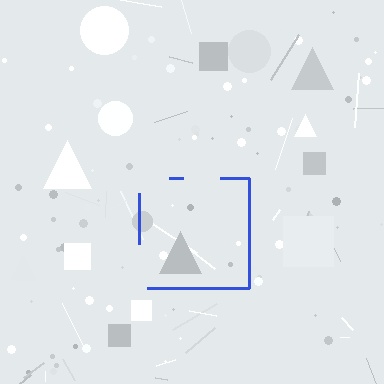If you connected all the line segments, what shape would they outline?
They would outline a square.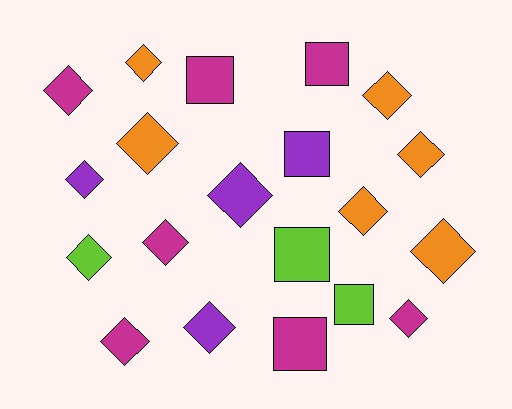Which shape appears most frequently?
Diamond, with 14 objects.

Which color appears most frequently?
Magenta, with 7 objects.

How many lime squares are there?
There are 2 lime squares.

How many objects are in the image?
There are 20 objects.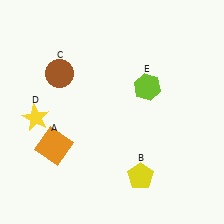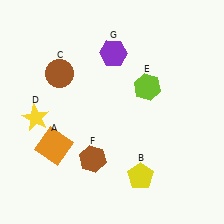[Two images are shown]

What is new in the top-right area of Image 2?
A purple hexagon (G) was added in the top-right area of Image 2.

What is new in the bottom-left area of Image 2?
A brown hexagon (F) was added in the bottom-left area of Image 2.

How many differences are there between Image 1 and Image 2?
There are 2 differences between the two images.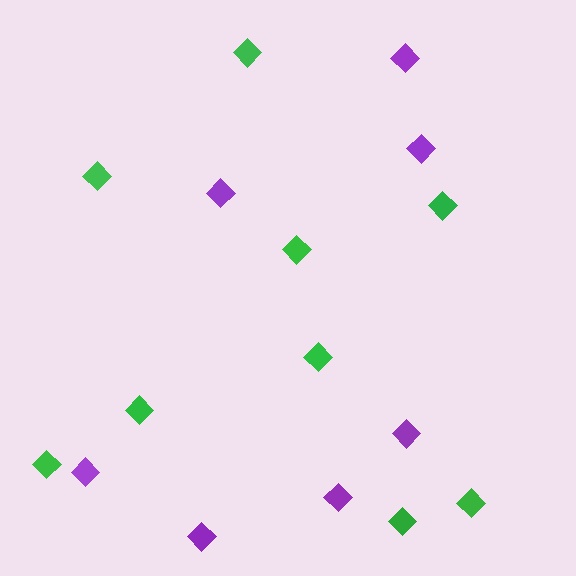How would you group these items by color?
There are 2 groups: one group of purple diamonds (7) and one group of green diamonds (9).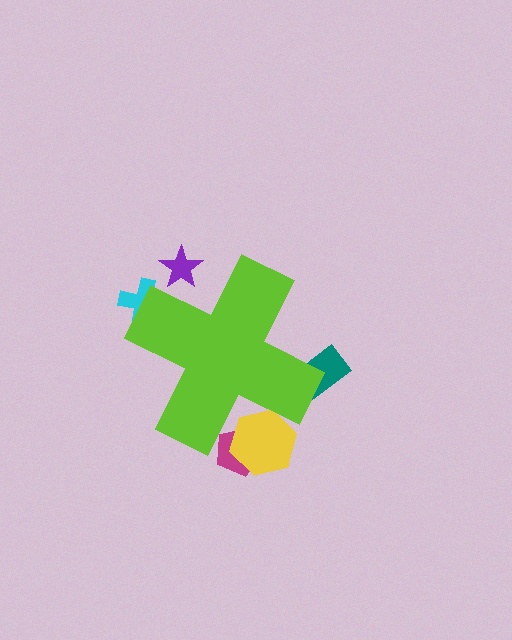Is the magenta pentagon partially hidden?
Yes, the magenta pentagon is partially hidden behind the lime cross.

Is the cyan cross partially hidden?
Yes, the cyan cross is partially hidden behind the lime cross.